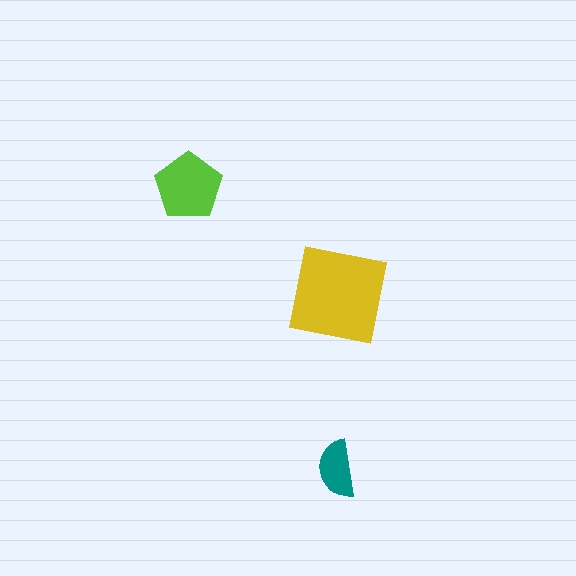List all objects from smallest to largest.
The teal semicircle, the lime pentagon, the yellow square.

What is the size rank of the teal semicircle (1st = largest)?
3rd.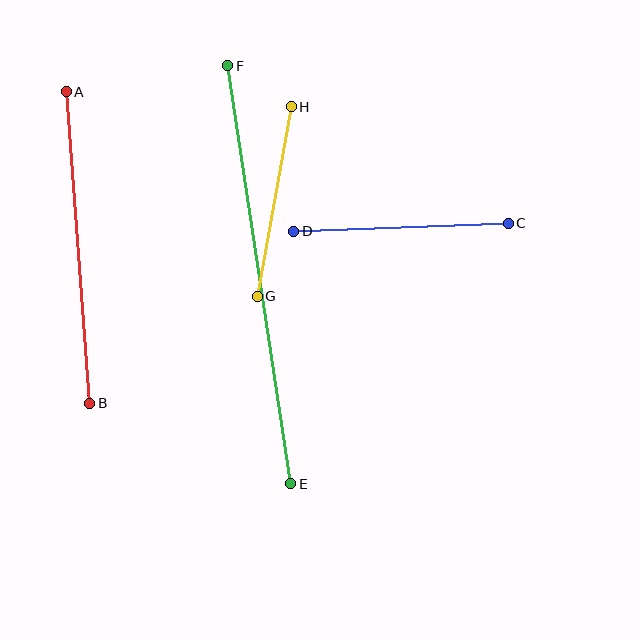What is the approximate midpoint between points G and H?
The midpoint is at approximately (274, 202) pixels.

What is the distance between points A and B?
The distance is approximately 313 pixels.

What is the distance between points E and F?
The distance is approximately 423 pixels.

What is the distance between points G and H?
The distance is approximately 193 pixels.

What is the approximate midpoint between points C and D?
The midpoint is at approximately (401, 227) pixels.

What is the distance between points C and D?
The distance is approximately 215 pixels.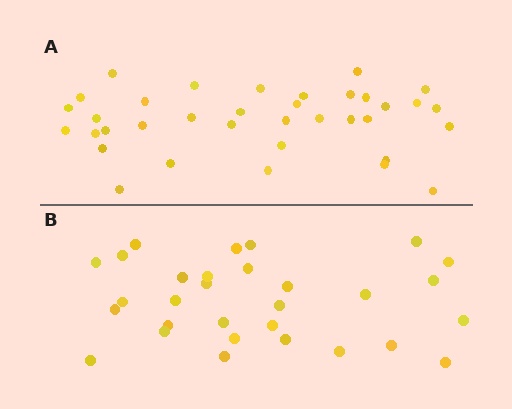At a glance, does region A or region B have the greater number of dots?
Region A (the top region) has more dots.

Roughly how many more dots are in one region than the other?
Region A has about 6 more dots than region B.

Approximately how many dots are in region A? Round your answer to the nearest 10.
About 40 dots. (The exact count is 36, which rounds to 40.)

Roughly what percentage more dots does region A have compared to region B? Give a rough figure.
About 20% more.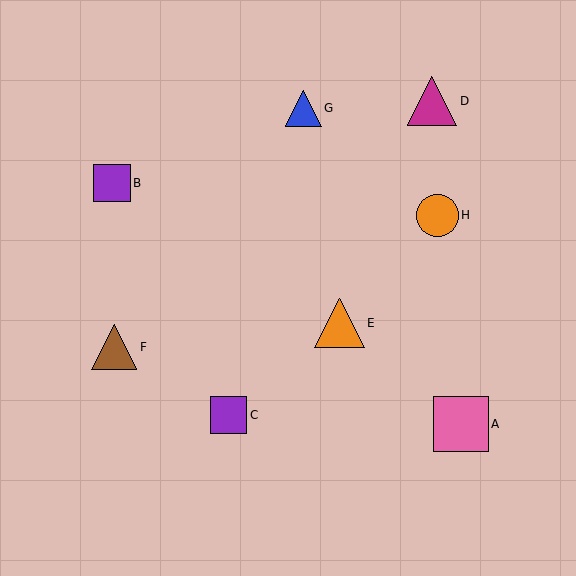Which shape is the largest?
The pink square (labeled A) is the largest.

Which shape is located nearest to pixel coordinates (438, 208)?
The orange circle (labeled H) at (437, 215) is nearest to that location.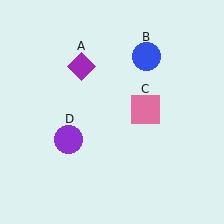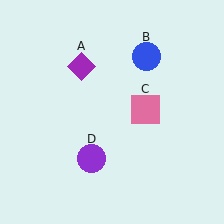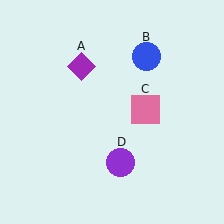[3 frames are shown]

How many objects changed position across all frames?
1 object changed position: purple circle (object D).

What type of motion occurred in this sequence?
The purple circle (object D) rotated counterclockwise around the center of the scene.